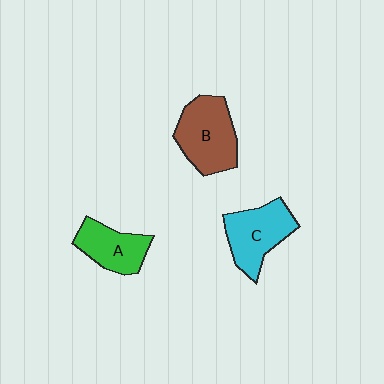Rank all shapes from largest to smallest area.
From largest to smallest: B (brown), C (cyan), A (green).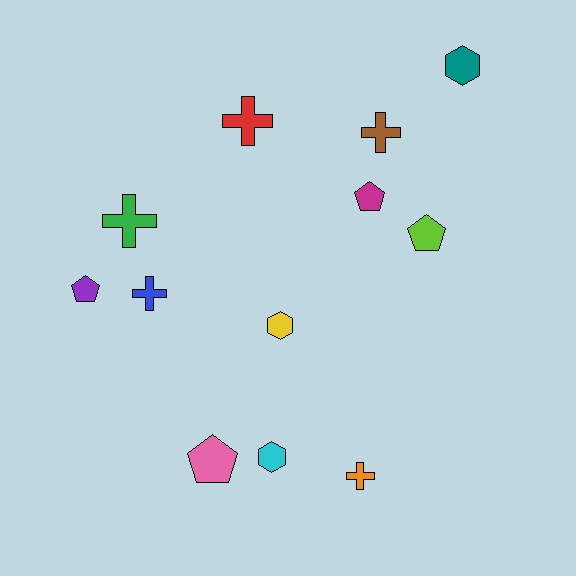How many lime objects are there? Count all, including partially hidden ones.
There is 1 lime object.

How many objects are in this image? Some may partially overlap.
There are 12 objects.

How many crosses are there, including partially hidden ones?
There are 5 crosses.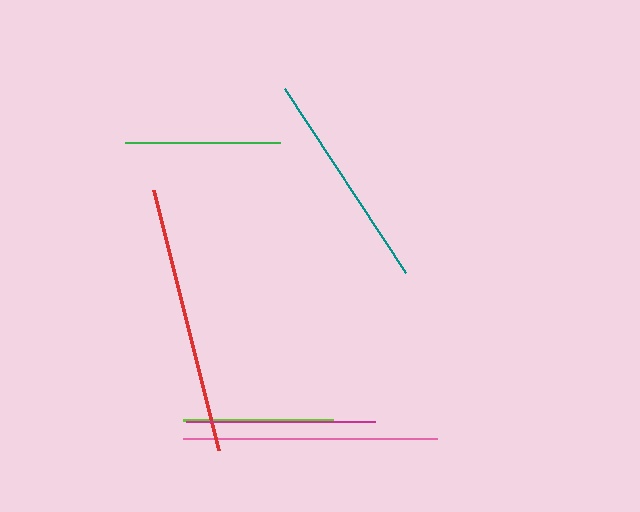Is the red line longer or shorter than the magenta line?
The red line is longer than the magenta line.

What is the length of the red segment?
The red segment is approximately 268 pixels long.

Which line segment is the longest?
The red line is the longest at approximately 268 pixels.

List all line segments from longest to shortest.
From longest to shortest: red, pink, teal, magenta, green, lime.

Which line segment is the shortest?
The lime line is the shortest at approximately 150 pixels.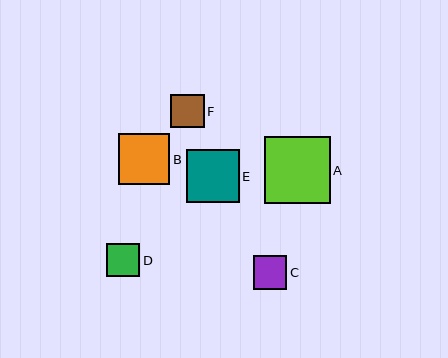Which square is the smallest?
Square D is the smallest with a size of approximately 33 pixels.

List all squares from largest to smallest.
From largest to smallest: A, E, B, F, C, D.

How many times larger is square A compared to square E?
Square A is approximately 1.3 times the size of square E.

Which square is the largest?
Square A is the largest with a size of approximately 66 pixels.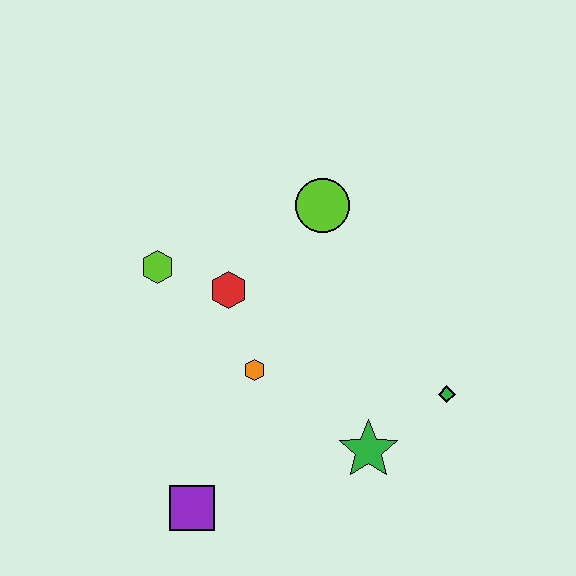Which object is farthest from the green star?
The lime hexagon is farthest from the green star.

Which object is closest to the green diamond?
The green star is closest to the green diamond.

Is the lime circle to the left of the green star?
Yes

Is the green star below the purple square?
No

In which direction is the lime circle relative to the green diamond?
The lime circle is above the green diamond.